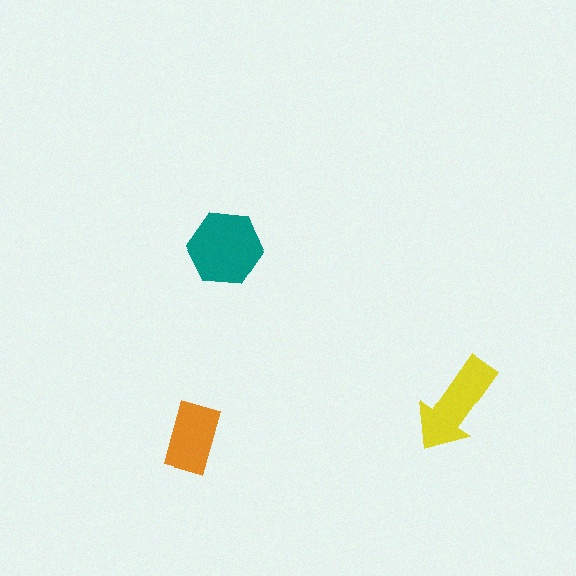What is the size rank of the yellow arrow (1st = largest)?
2nd.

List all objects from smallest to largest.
The orange rectangle, the yellow arrow, the teal hexagon.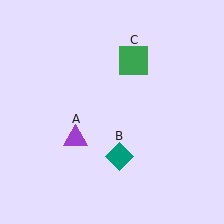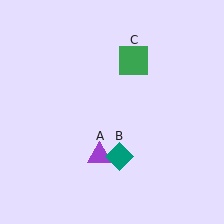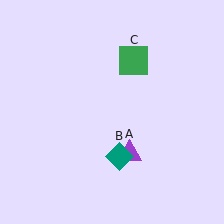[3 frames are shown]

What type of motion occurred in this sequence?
The purple triangle (object A) rotated counterclockwise around the center of the scene.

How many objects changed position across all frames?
1 object changed position: purple triangle (object A).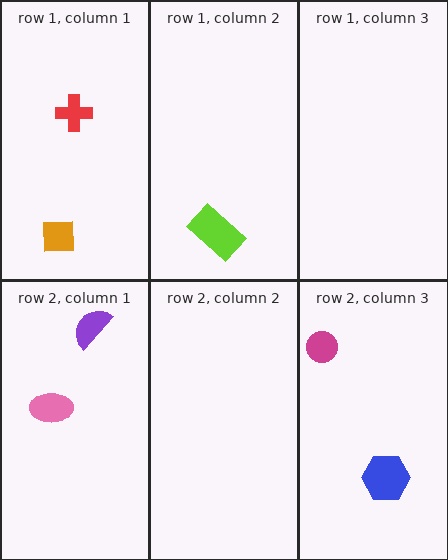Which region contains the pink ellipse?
The row 2, column 1 region.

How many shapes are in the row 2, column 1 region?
2.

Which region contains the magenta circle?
The row 2, column 3 region.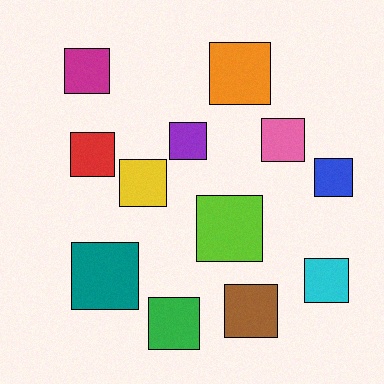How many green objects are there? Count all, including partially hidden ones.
There is 1 green object.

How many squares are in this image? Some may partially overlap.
There are 12 squares.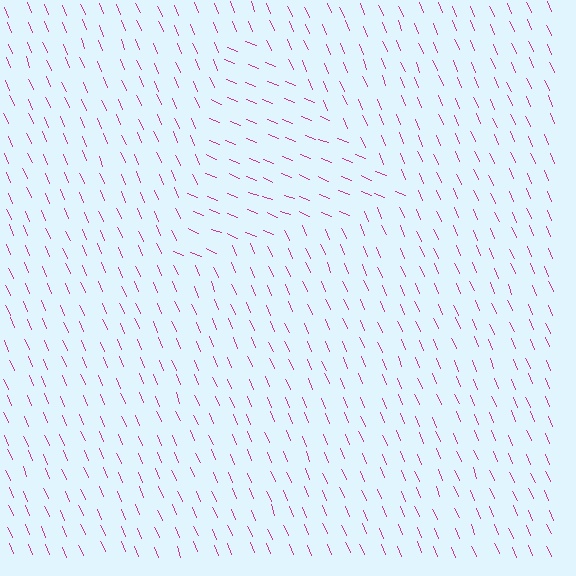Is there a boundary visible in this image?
Yes, there is a texture boundary formed by a change in line orientation.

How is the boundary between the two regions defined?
The boundary is defined purely by a change in line orientation (approximately 45 degrees difference). All lines are the same color and thickness.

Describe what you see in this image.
The image is filled with small magenta line segments. A triangle region in the image has lines oriented differently from the surrounding lines, creating a visible texture boundary.